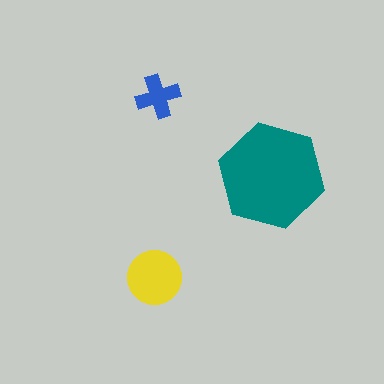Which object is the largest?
The teal hexagon.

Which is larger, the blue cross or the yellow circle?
The yellow circle.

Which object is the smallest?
The blue cross.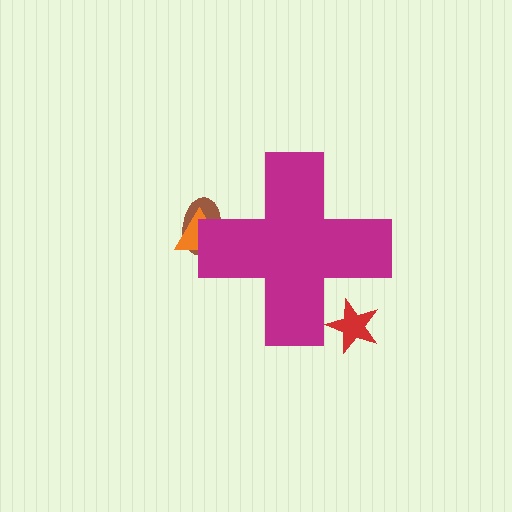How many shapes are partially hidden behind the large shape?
3 shapes are partially hidden.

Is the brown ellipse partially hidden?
Yes, the brown ellipse is partially hidden behind the magenta cross.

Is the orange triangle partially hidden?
Yes, the orange triangle is partially hidden behind the magenta cross.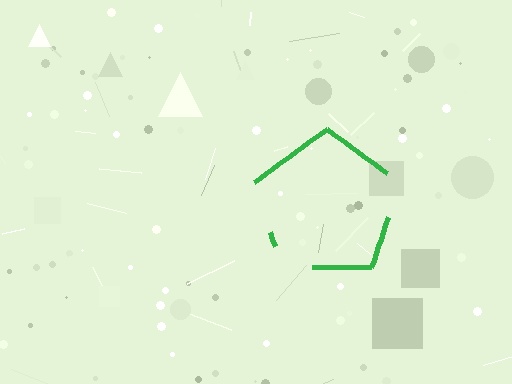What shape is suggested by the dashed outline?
The dashed outline suggests a pentagon.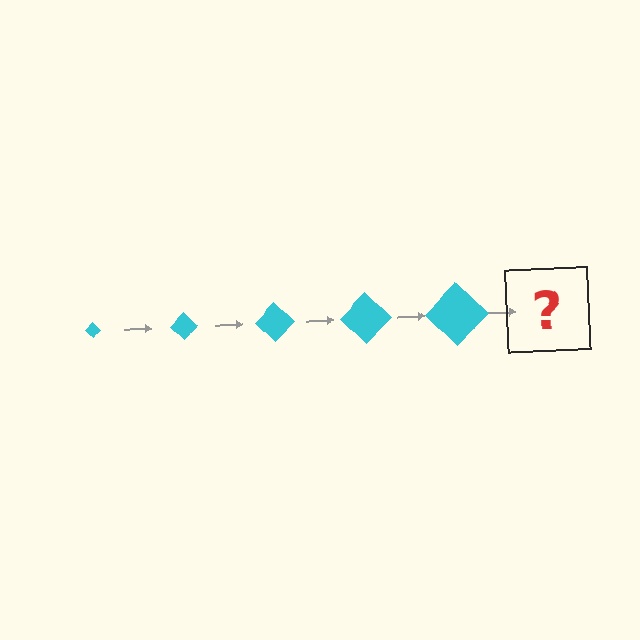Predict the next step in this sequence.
The next step is a cyan diamond, larger than the previous one.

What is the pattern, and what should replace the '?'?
The pattern is that the diamond gets progressively larger each step. The '?' should be a cyan diamond, larger than the previous one.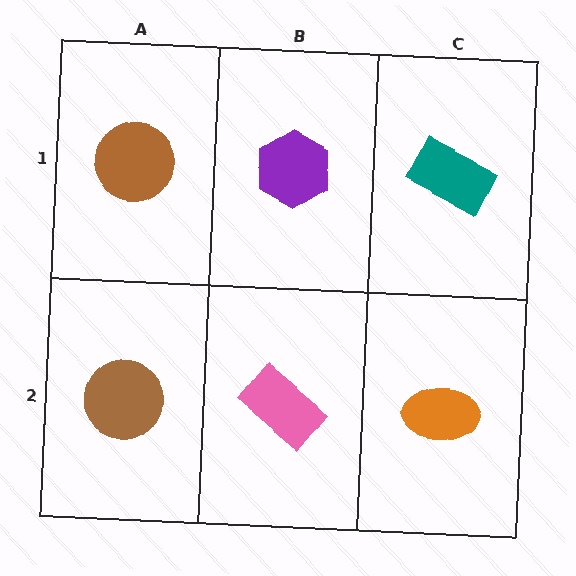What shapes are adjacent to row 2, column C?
A teal rectangle (row 1, column C), a pink rectangle (row 2, column B).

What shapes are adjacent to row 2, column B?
A purple hexagon (row 1, column B), a brown circle (row 2, column A), an orange ellipse (row 2, column C).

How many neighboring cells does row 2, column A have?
2.